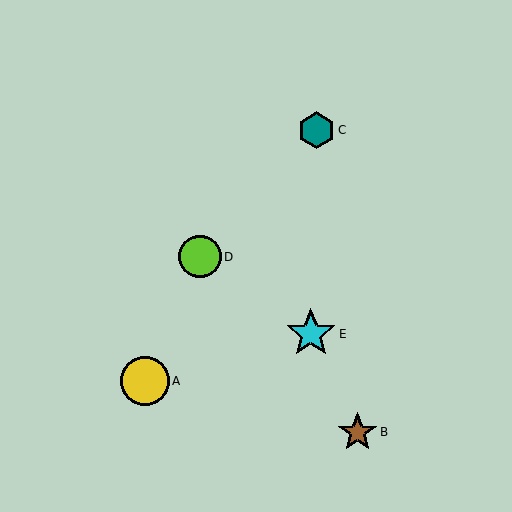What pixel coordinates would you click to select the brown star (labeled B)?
Click at (358, 432) to select the brown star B.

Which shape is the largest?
The cyan star (labeled E) is the largest.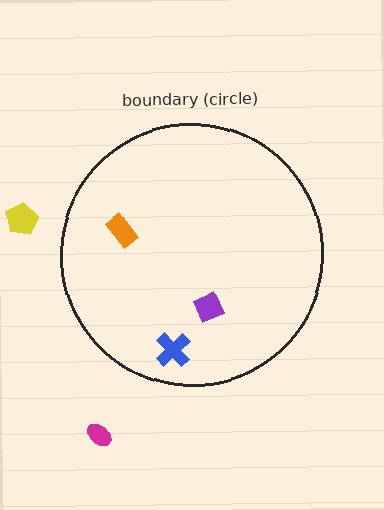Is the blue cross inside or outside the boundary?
Inside.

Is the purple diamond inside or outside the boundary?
Inside.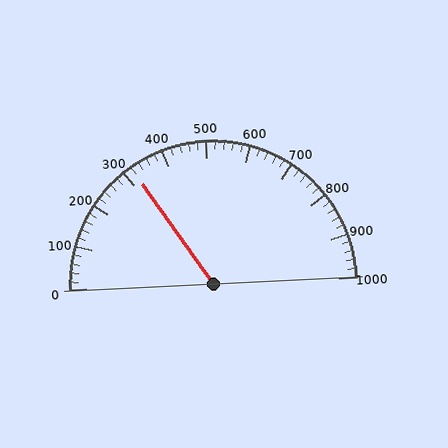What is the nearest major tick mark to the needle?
The nearest major tick mark is 300.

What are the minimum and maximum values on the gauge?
The gauge ranges from 0 to 1000.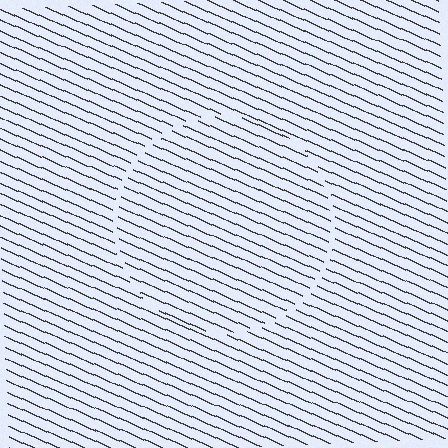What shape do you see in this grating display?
An illusory circle. The interior of the shape contains the same grating, shifted by half a period — the contour is defined by the phase discontinuity where line-ends from the inner and outer gratings abut.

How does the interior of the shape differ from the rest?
The interior of the shape contains the same grating, shifted by half a period — the contour is defined by the phase discontinuity where line-ends from the inner and outer gratings abut.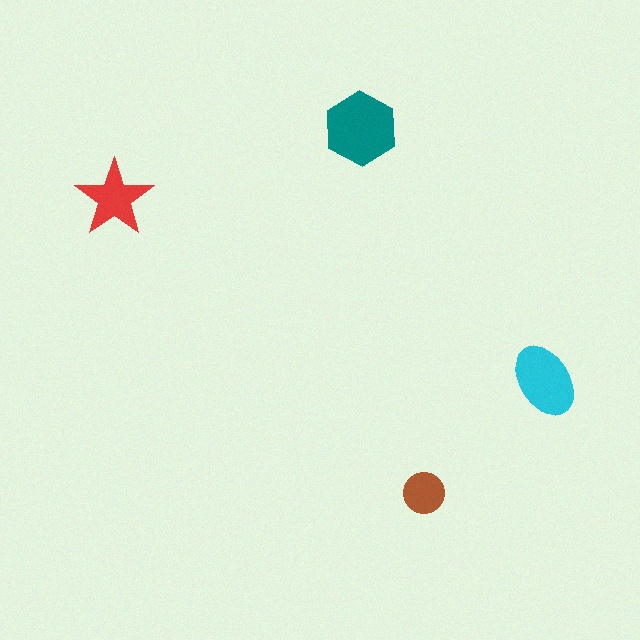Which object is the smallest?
The brown circle.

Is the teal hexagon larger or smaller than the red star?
Larger.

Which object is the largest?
The teal hexagon.